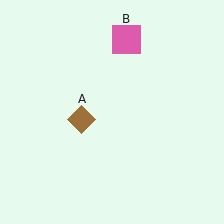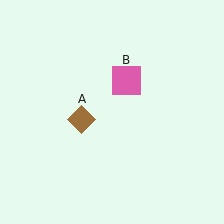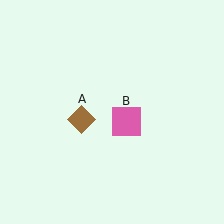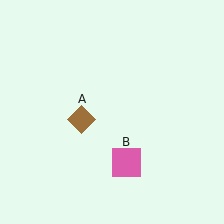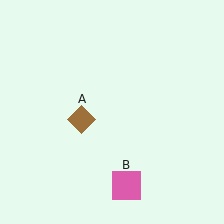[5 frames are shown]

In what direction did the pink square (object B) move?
The pink square (object B) moved down.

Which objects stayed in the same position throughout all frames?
Brown diamond (object A) remained stationary.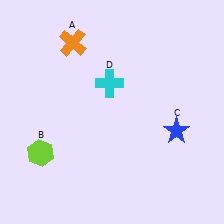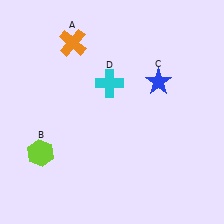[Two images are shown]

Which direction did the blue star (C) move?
The blue star (C) moved up.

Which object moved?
The blue star (C) moved up.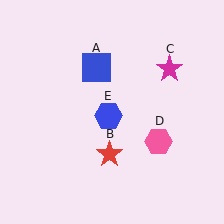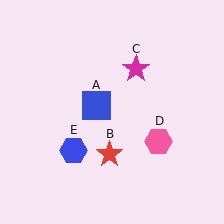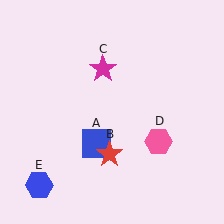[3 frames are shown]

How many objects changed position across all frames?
3 objects changed position: blue square (object A), magenta star (object C), blue hexagon (object E).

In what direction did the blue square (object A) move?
The blue square (object A) moved down.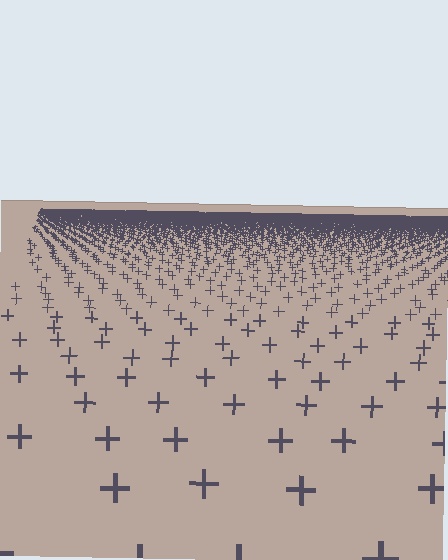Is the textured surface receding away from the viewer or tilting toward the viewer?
The surface is receding away from the viewer. Texture elements get smaller and denser toward the top.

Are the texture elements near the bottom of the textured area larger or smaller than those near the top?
Larger. Near the bottom, elements are closer to the viewer and appear at a bigger on-screen size.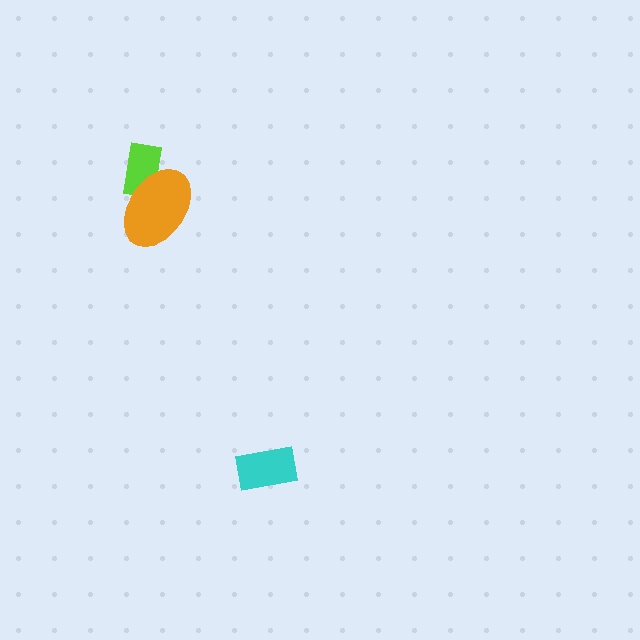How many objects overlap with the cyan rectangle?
0 objects overlap with the cyan rectangle.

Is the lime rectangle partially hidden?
Yes, it is partially covered by another shape.